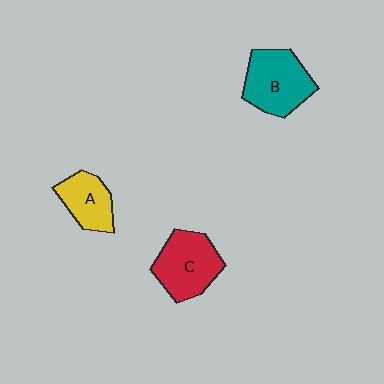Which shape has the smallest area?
Shape A (yellow).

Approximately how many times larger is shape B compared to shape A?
Approximately 1.5 times.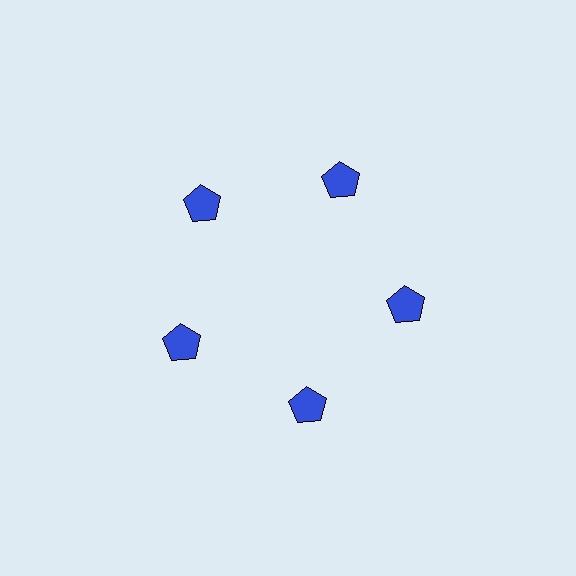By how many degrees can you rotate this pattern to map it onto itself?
The pattern maps onto itself every 72 degrees of rotation.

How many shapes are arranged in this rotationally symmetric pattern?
There are 5 shapes, arranged in 5 groups of 1.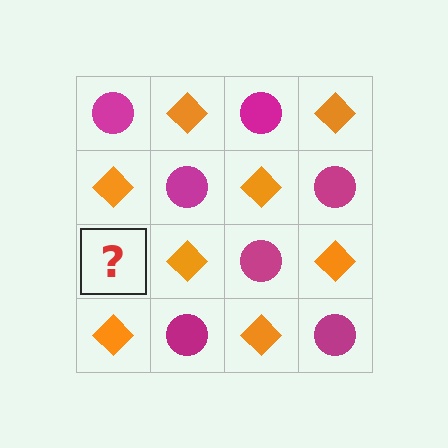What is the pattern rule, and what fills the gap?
The rule is that it alternates magenta circle and orange diamond in a checkerboard pattern. The gap should be filled with a magenta circle.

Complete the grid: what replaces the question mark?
The question mark should be replaced with a magenta circle.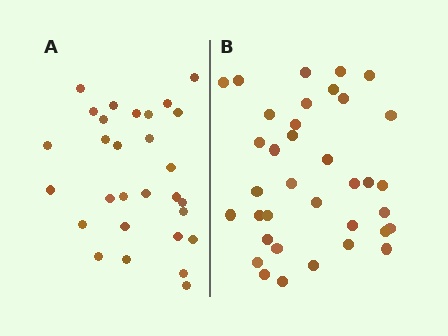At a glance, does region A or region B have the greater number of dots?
Region B (the right region) has more dots.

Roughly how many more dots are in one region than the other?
Region B has roughly 8 or so more dots than region A.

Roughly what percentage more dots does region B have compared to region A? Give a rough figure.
About 25% more.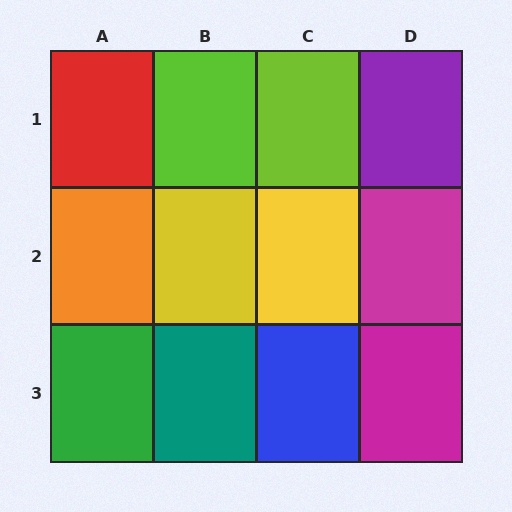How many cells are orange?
1 cell is orange.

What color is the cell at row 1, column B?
Lime.